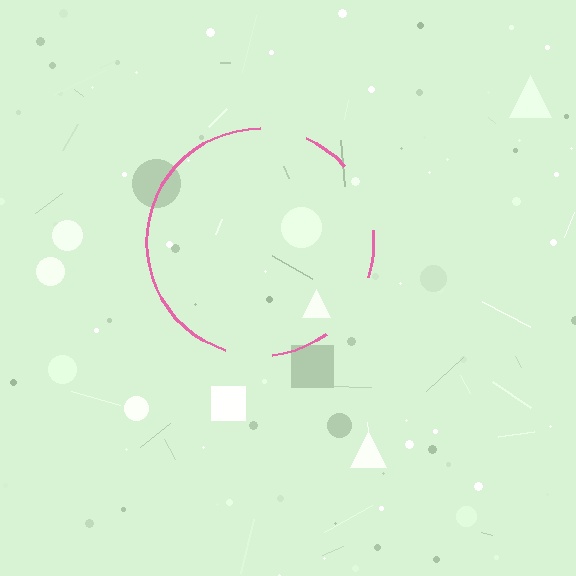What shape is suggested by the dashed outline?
The dashed outline suggests a circle.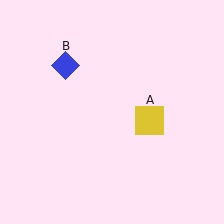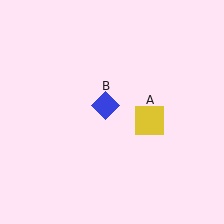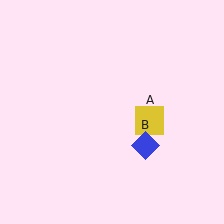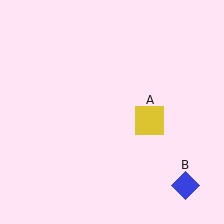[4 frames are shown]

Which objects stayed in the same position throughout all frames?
Yellow square (object A) remained stationary.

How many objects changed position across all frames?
1 object changed position: blue diamond (object B).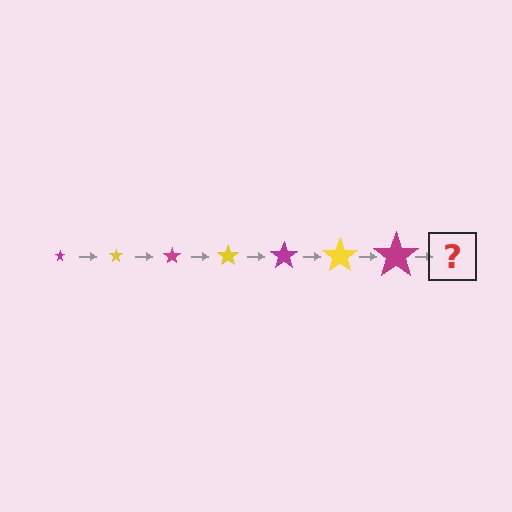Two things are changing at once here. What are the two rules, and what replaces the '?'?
The two rules are that the star grows larger each step and the color cycles through magenta and yellow. The '?' should be a yellow star, larger than the previous one.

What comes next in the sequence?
The next element should be a yellow star, larger than the previous one.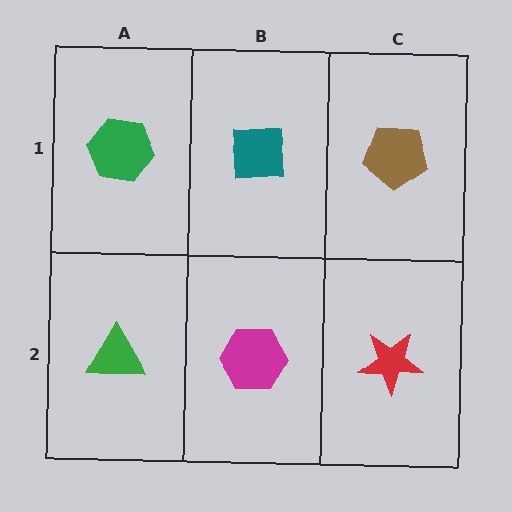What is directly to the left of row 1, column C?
A teal square.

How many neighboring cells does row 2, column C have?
2.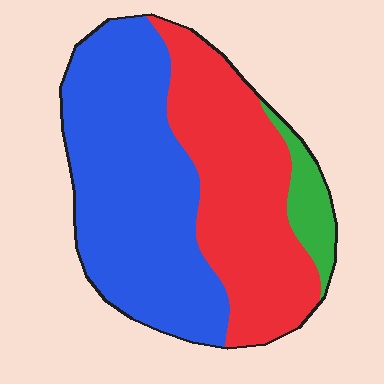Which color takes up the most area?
Blue, at roughly 50%.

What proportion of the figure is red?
Red takes up about two fifths (2/5) of the figure.